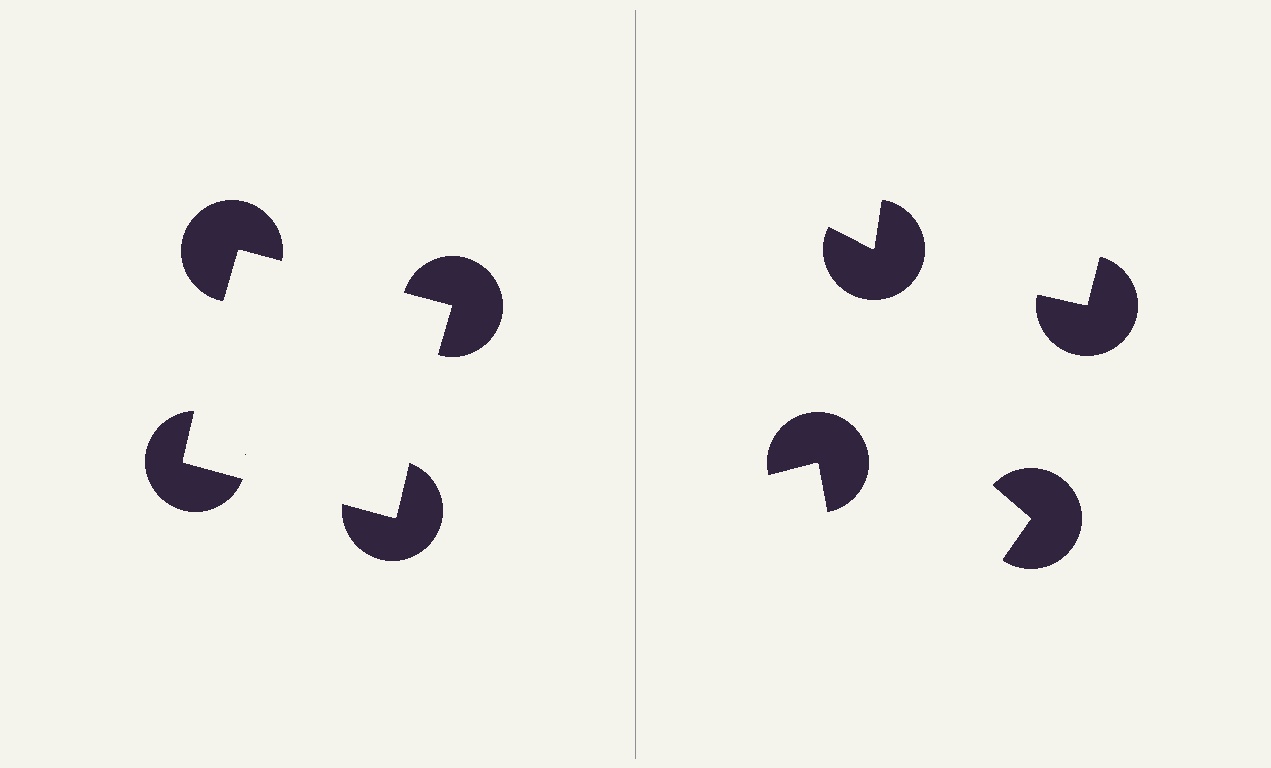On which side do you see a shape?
An illusory square appears on the left side. On the right side the wedge cuts are rotated, so no coherent shape forms.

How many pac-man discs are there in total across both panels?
8 — 4 on each side.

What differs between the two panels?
The pac-man discs are positioned identically on both sides; only the wedge orientations differ. On the left they align to a square; on the right they are misaligned.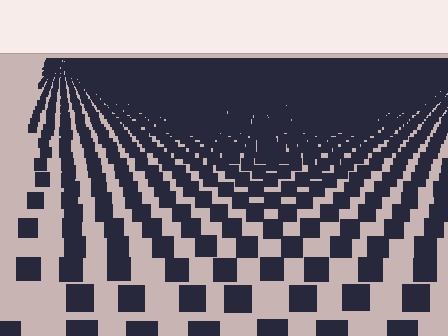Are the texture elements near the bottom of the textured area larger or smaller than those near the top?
Larger. Near the bottom, elements are closer to the viewer and appear at a bigger on-screen size.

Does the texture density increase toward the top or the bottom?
Density increases toward the top.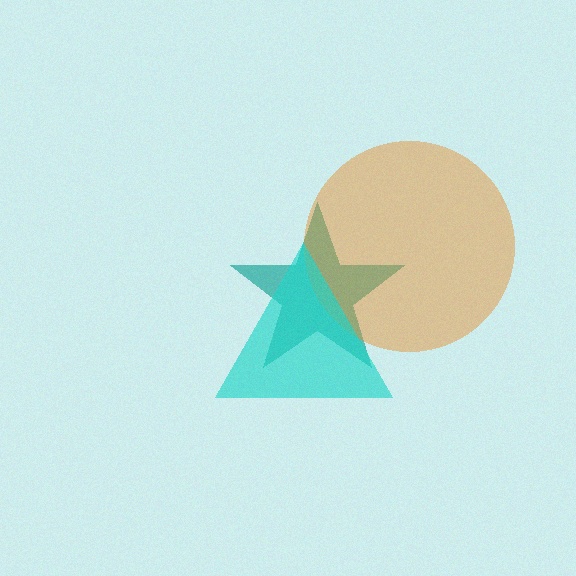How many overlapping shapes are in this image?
There are 3 overlapping shapes in the image.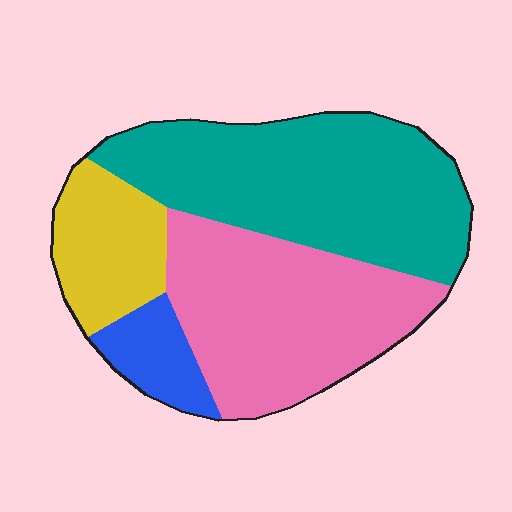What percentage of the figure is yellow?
Yellow covers 15% of the figure.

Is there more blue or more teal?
Teal.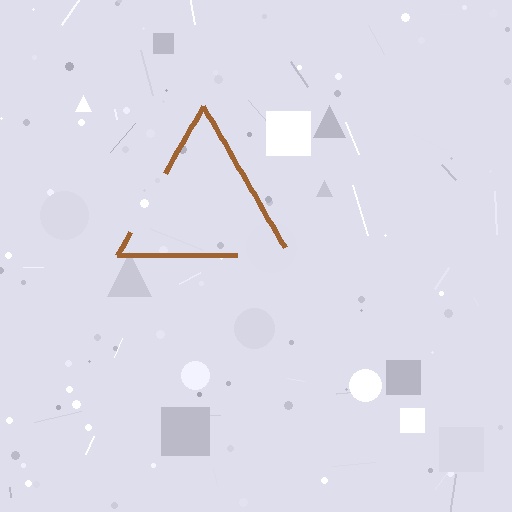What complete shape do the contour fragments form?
The contour fragments form a triangle.